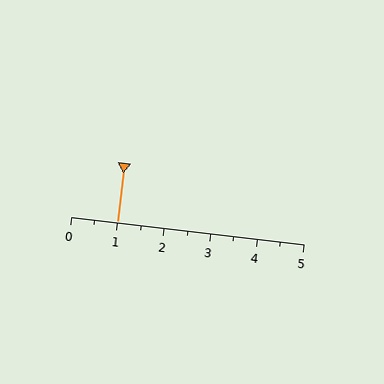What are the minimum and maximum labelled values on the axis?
The axis runs from 0 to 5.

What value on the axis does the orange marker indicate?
The marker indicates approximately 1.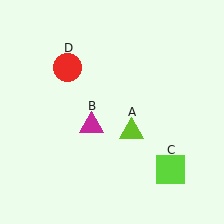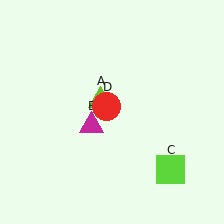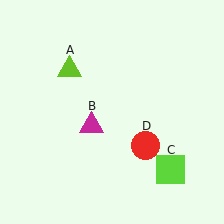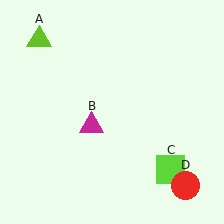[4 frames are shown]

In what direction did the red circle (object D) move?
The red circle (object D) moved down and to the right.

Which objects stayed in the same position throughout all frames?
Magenta triangle (object B) and lime square (object C) remained stationary.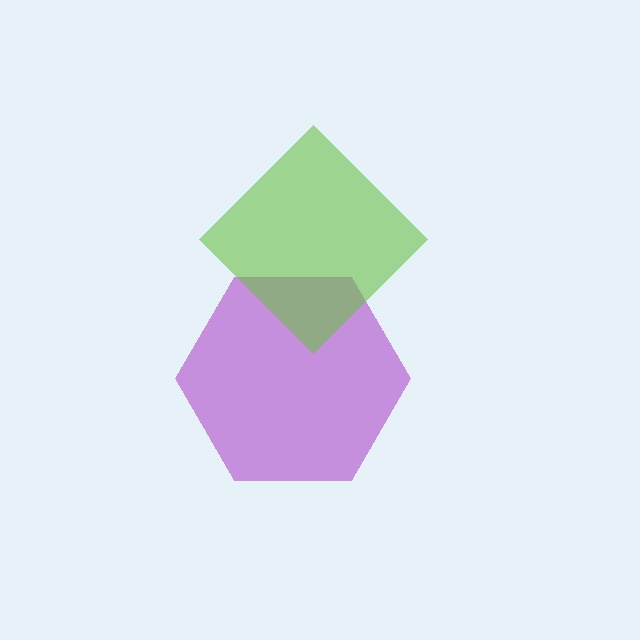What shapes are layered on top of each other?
The layered shapes are: a purple hexagon, a lime diamond.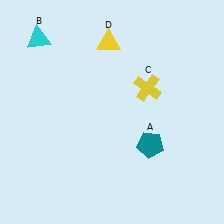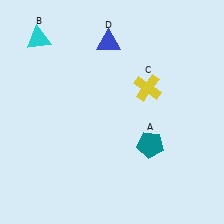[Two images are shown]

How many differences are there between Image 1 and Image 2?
There is 1 difference between the two images.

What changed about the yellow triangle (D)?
In Image 1, D is yellow. In Image 2, it changed to blue.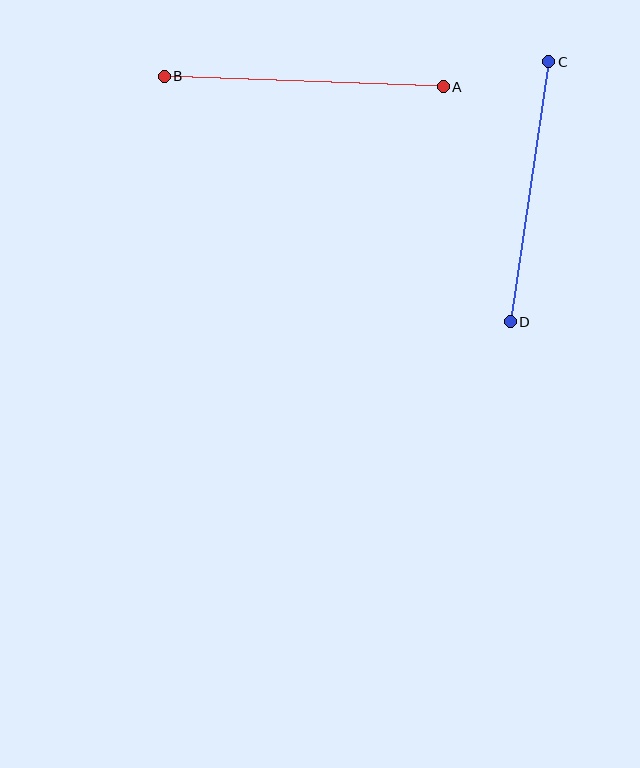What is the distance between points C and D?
The distance is approximately 263 pixels.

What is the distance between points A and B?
The distance is approximately 279 pixels.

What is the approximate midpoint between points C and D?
The midpoint is at approximately (529, 192) pixels.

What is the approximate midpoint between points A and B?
The midpoint is at approximately (304, 82) pixels.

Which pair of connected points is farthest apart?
Points A and B are farthest apart.